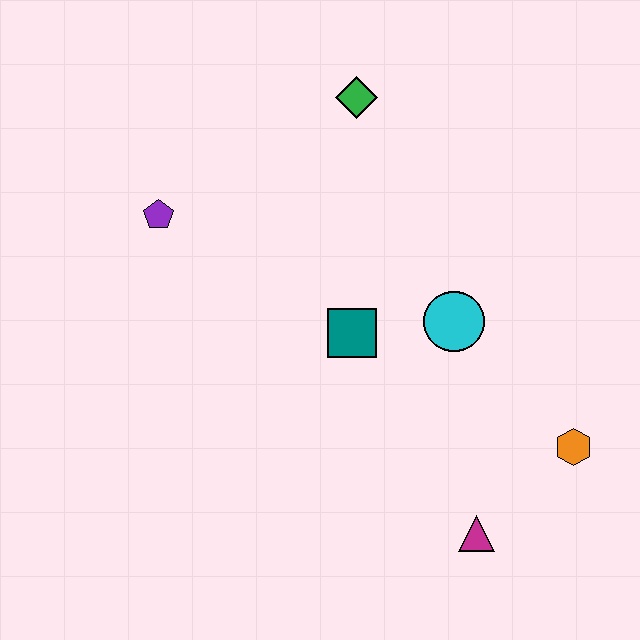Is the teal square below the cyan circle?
Yes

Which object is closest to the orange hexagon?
The magenta triangle is closest to the orange hexagon.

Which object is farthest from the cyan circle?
The purple pentagon is farthest from the cyan circle.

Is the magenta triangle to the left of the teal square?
No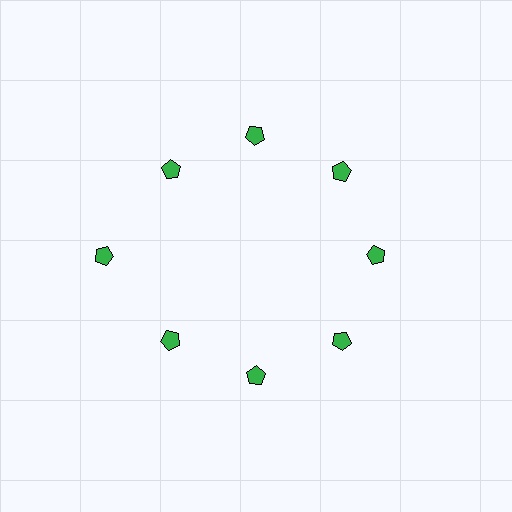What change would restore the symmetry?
The symmetry would be restored by moving it inward, back onto the ring so that all 8 pentagons sit at equal angles and equal distance from the center.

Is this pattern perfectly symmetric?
No. The 8 green pentagons are arranged in a ring, but one element near the 9 o'clock position is pushed outward from the center, breaking the 8-fold rotational symmetry.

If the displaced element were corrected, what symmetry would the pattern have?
It would have 8-fold rotational symmetry — the pattern would map onto itself every 45 degrees.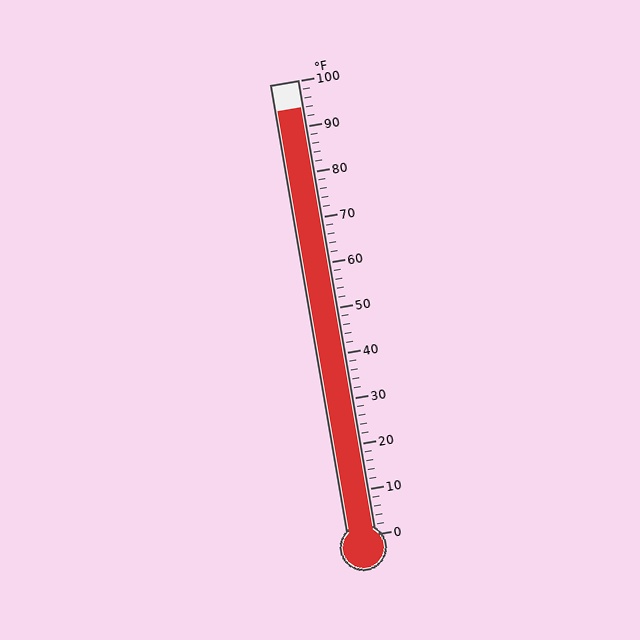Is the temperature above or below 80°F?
The temperature is above 80°F.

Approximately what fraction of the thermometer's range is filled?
The thermometer is filled to approximately 95% of its range.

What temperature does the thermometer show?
The thermometer shows approximately 94°F.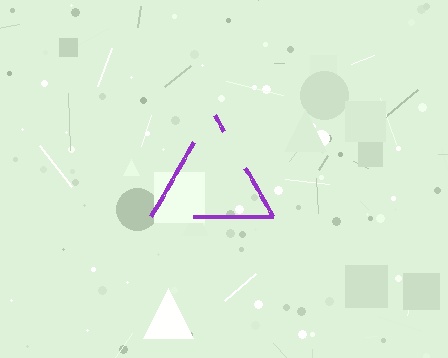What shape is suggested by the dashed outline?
The dashed outline suggests a triangle.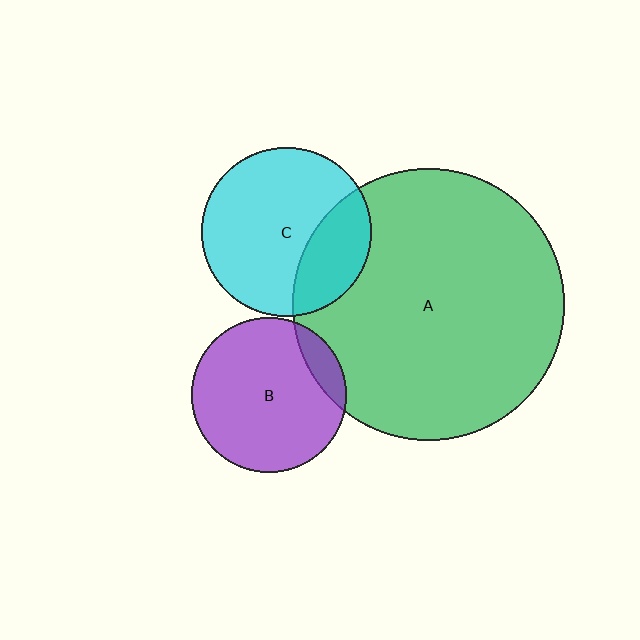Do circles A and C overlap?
Yes.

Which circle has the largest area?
Circle A (green).